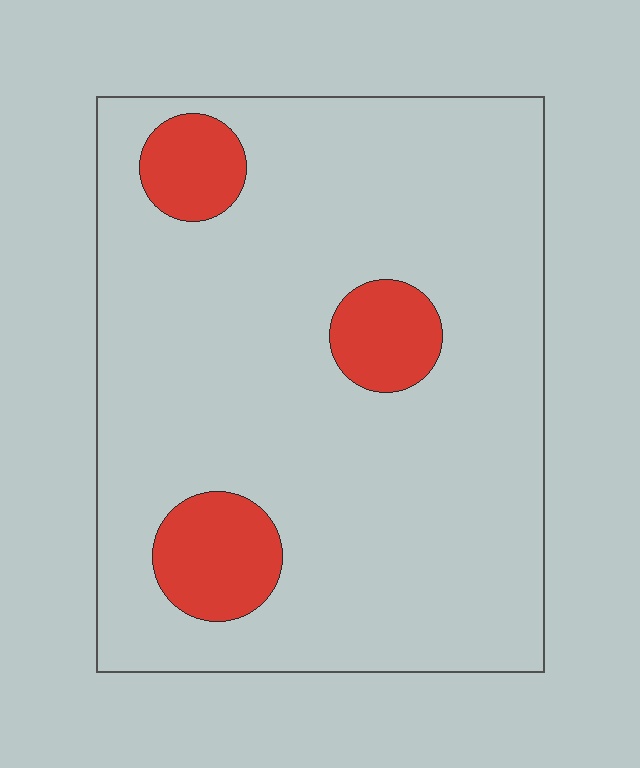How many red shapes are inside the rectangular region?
3.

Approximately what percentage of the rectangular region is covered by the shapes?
Approximately 15%.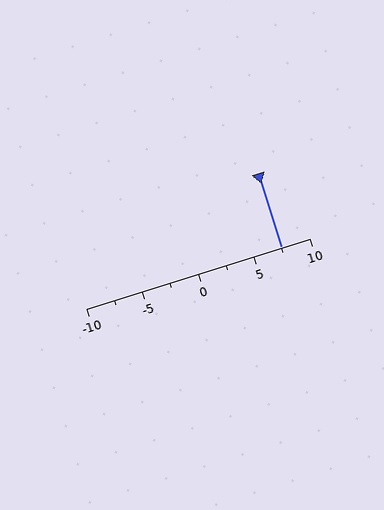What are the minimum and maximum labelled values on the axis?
The axis runs from -10 to 10.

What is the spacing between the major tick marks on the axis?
The major ticks are spaced 5 apart.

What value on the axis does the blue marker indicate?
The marker indicates approximately 7.5.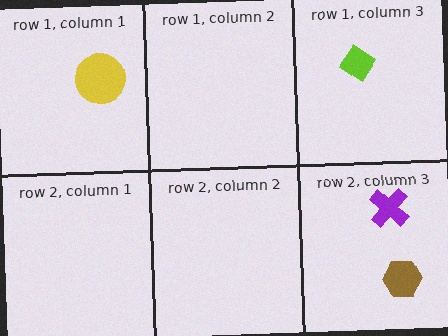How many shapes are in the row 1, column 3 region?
1.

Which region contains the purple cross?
The row 2, column 3 region.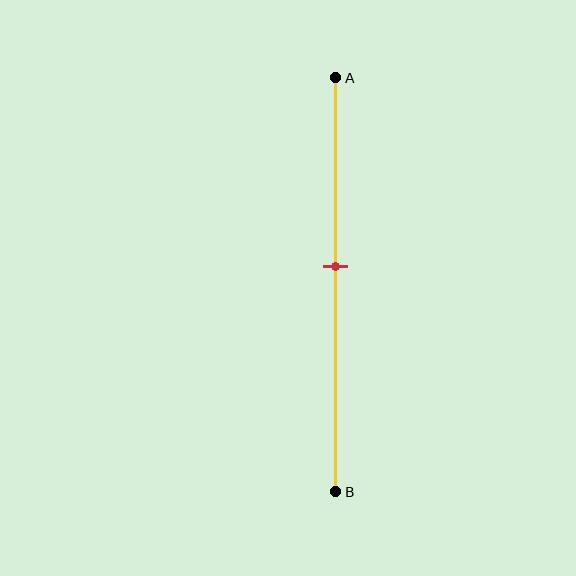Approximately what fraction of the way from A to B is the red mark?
The red mark is approximately 45% of the way from A to B.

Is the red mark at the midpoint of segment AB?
No, the mark is at about 45% from A, not at the 50% midpoint.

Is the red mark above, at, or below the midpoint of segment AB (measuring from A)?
The red mark is above the midpoint of segment AB.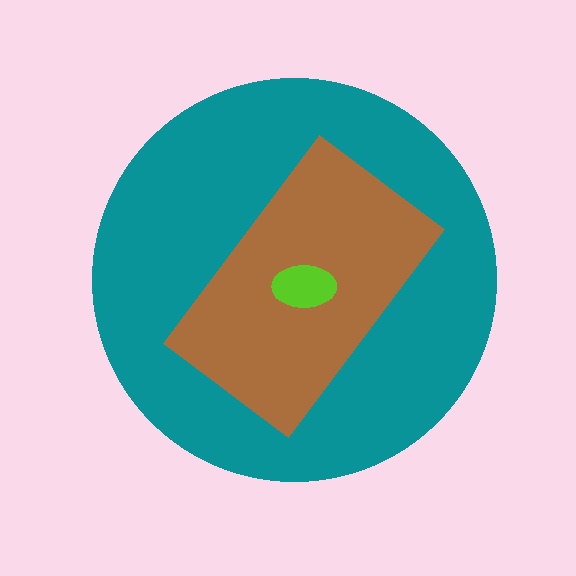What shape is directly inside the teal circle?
The brown rectangle.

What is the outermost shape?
The teal circle.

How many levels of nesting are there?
3.